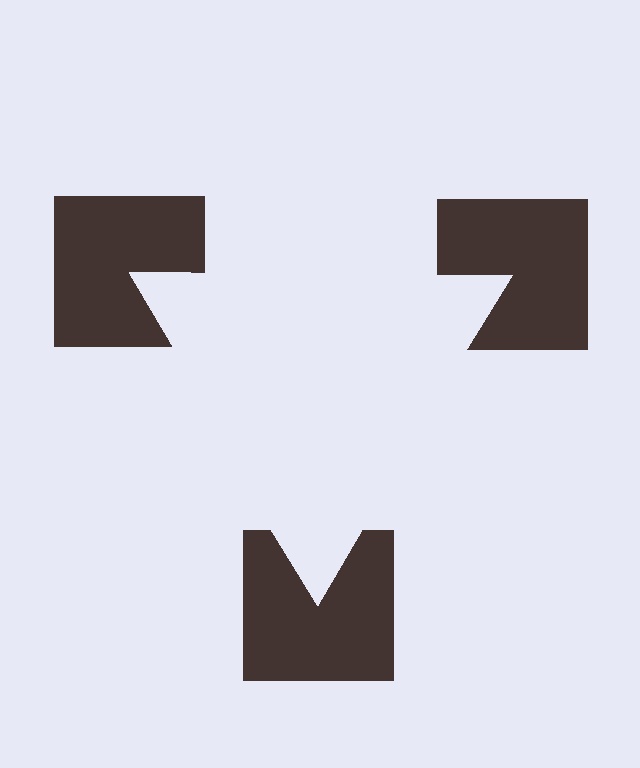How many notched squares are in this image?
There are 3 — one at each vertex of the illusory triangle.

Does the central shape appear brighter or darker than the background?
It typically appears slightly brighter than the background, even though no actual brightness change is drawn.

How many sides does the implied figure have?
3 sides.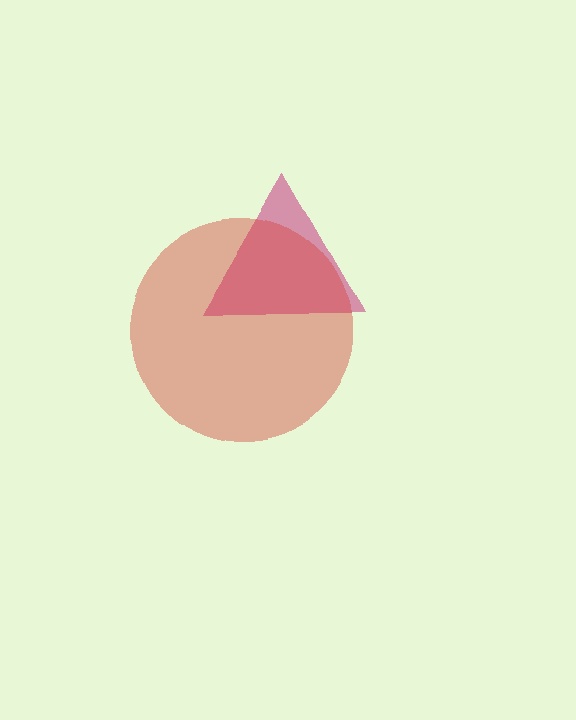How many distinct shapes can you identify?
There are 2 distinct shapes: a magenta triangle, a red circle.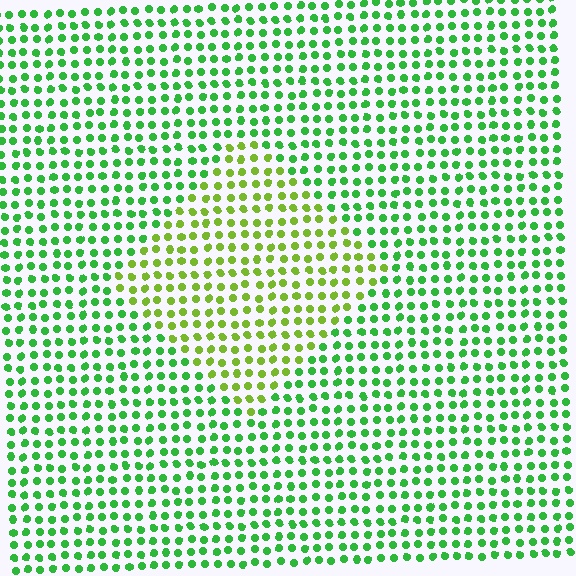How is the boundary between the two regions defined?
The boundary is defined purely by a slight shift in hue (about 37 degrees). Spacing, size, and orientation are identical on both sides.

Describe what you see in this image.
The image is filled with small green elements in a uniform arrangement. A diamond-shaped region is visible where the elements are tinted to a slightly different hue, forming a subtle color boundary.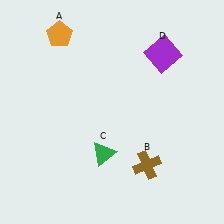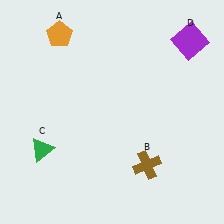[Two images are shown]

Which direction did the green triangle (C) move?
The green triangle (C) moved left.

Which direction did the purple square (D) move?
The purple square (D) moved right.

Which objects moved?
The objects that moved are: the green triangle (C), the purple square (D).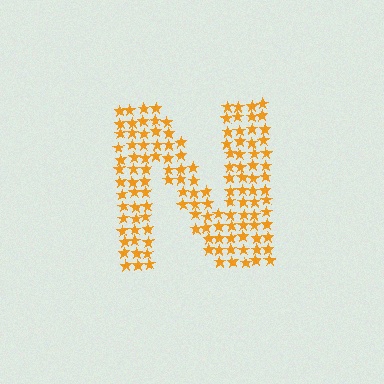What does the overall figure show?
The overall figure shows the letter N.